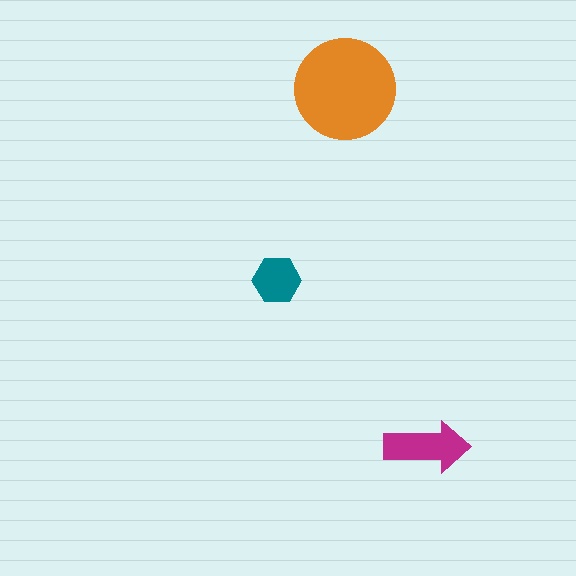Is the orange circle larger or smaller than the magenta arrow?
Larger.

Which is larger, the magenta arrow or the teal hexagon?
The magenta arrow.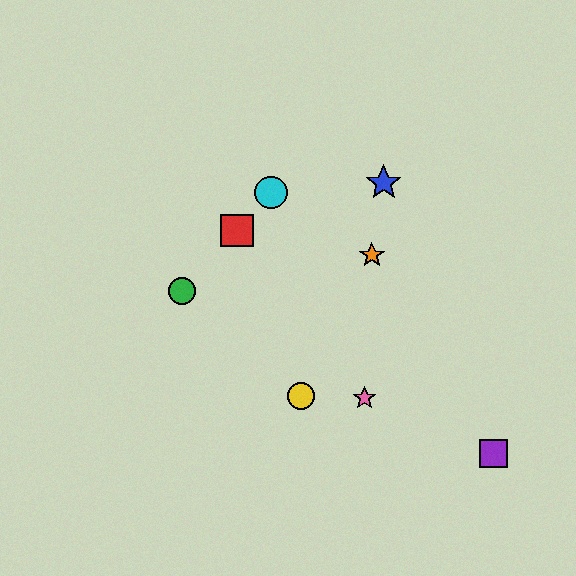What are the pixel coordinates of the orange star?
The orange star is at (372, 255).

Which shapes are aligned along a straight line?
The red square, the green circle, the cyan circle are aligned along a straight line.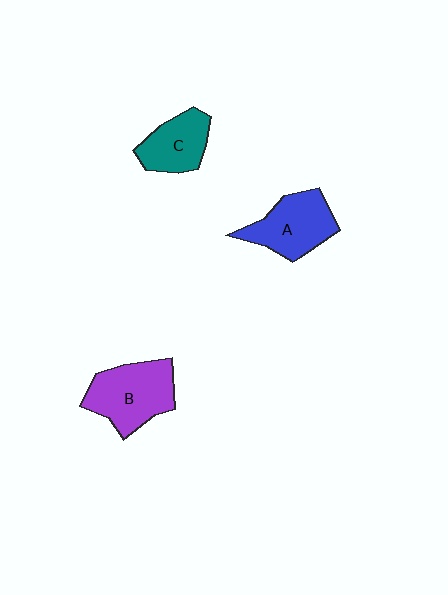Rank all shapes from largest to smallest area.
From largest to smallest: B (purple), A (blue), C (teal).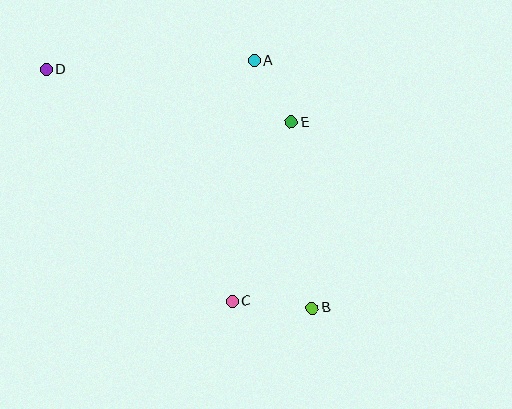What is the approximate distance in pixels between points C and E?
The distance between C and E is approximately 189 pixels.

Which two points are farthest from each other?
Points B and D are farthest from each other.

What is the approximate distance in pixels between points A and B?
The distance between A and B is approximately 254 pixels.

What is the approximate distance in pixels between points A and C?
The distance between A and C is approximately 242 pixels.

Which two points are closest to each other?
Points A and E are closest to each other.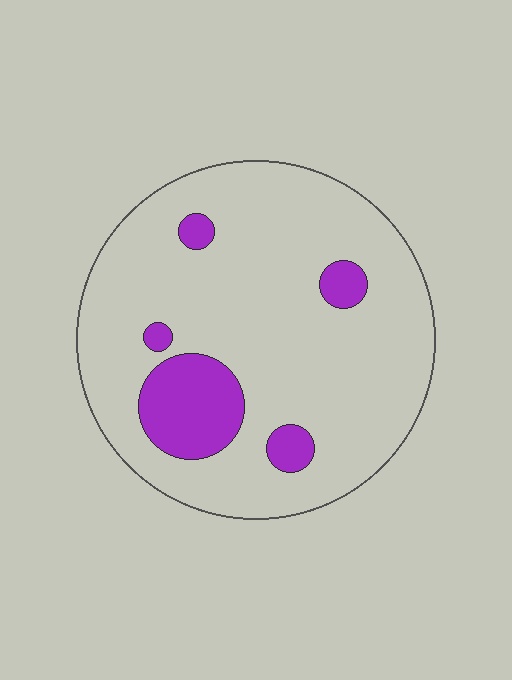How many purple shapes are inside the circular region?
5.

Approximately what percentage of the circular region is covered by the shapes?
Approximately 15%.